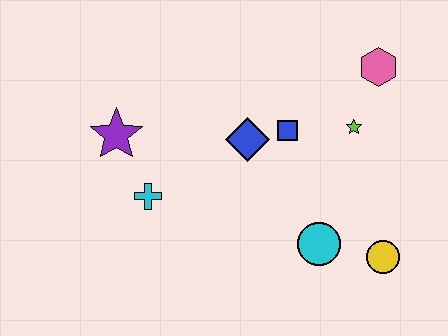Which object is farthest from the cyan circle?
The purple star is farthest from the cyan circle.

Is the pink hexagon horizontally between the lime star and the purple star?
No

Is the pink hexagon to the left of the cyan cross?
No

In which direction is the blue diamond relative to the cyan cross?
The blue diamond is to the right of the cyan cross.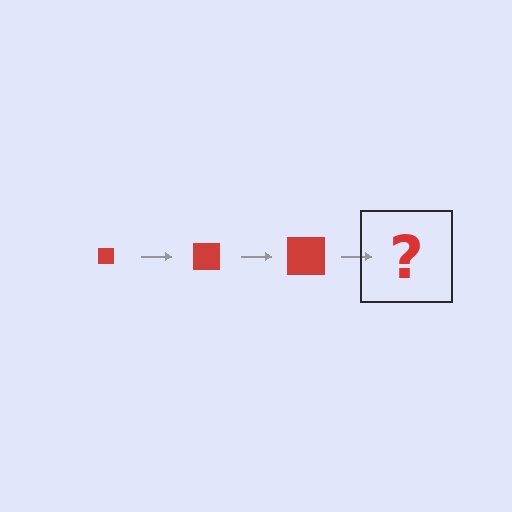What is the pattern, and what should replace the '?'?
The pattern is that the square gets progressively larger each step. The '?' should be a red square, larger than the previous one.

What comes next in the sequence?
The next element should be a red square, larger than the previous one.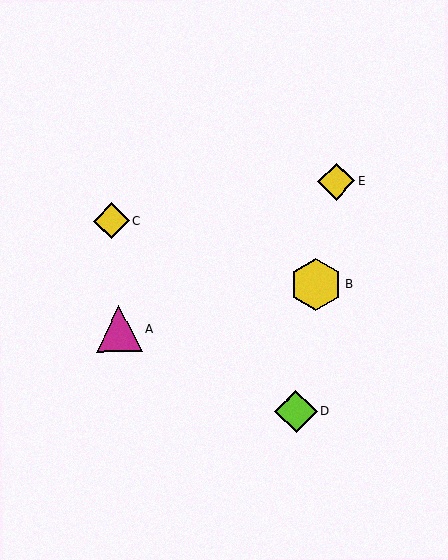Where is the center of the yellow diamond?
The center of the yellow diamond is at (336, 181).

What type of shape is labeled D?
Shape D is a lime diamond.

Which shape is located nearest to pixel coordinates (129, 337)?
The magenta triangle (labeled A) at (119, 329) is nearest to that location.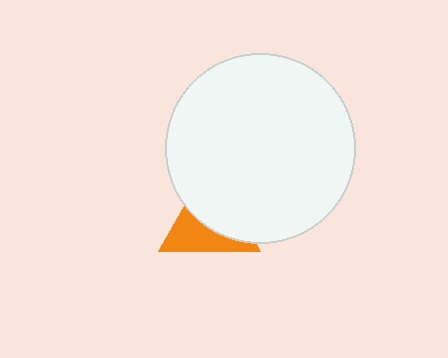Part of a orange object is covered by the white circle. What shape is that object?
It is a triangle.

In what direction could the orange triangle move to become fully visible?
The orange triangle could move toward the lower-left. That would shift it out from behind the white circle entirely.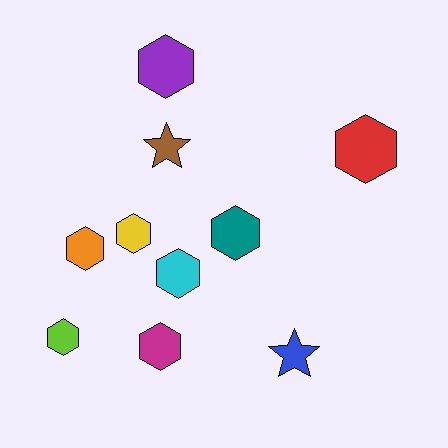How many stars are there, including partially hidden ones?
There are 2 stars.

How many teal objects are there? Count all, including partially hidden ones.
There is 1 teal object.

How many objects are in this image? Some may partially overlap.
There are 10 objects.